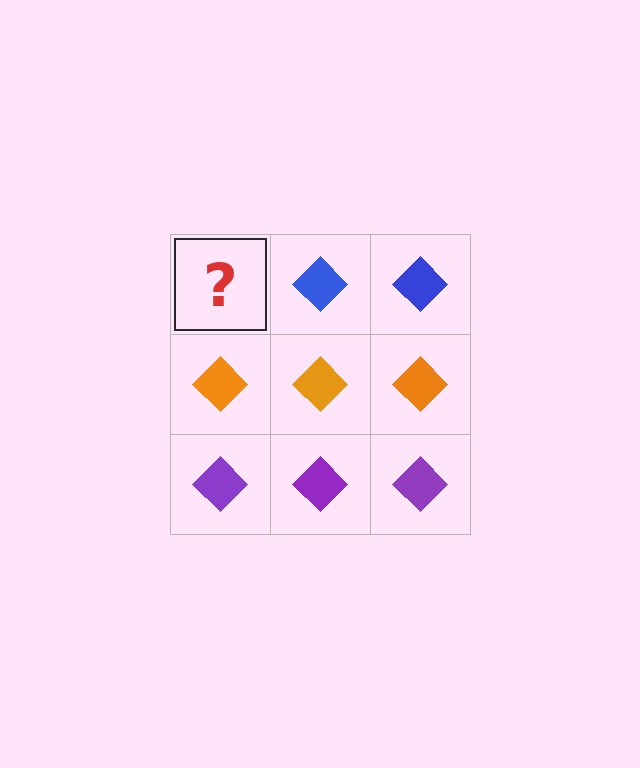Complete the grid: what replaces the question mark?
The question mark should be replaced with a blue diamond.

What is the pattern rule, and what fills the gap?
The rule is that each row has a consistent color. The gap should be filled with a blue diamond.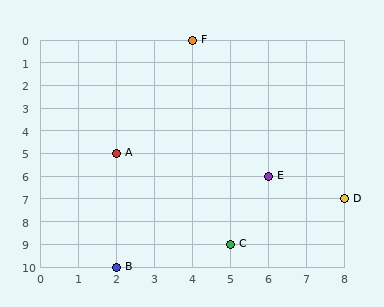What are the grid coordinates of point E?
Point E is at grid coordinates (6, 6).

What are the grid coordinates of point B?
Point B is at grid coordinates (2, 10).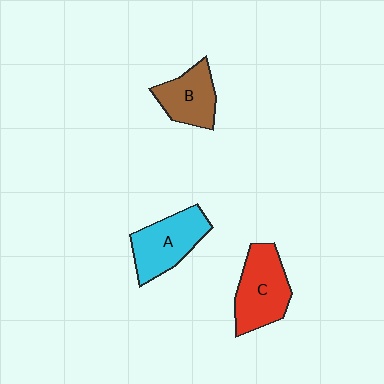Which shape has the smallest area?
Shape B (brown).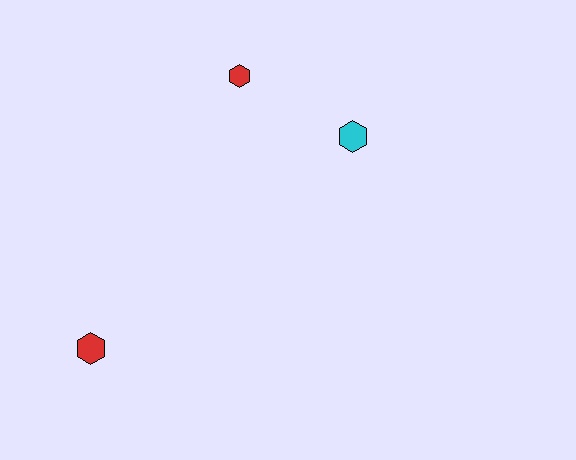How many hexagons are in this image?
There are 3 hexagons.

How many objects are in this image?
There are 3 objects.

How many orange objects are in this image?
There are no orange objects.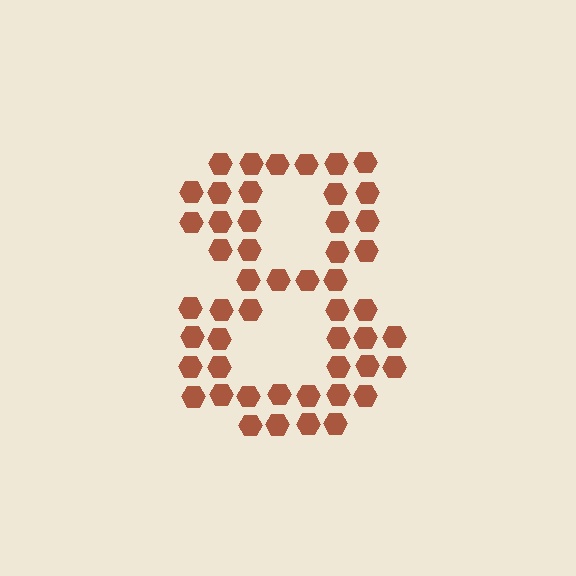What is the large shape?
The large shape is the digit 8.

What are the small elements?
The small elements are hexagons.